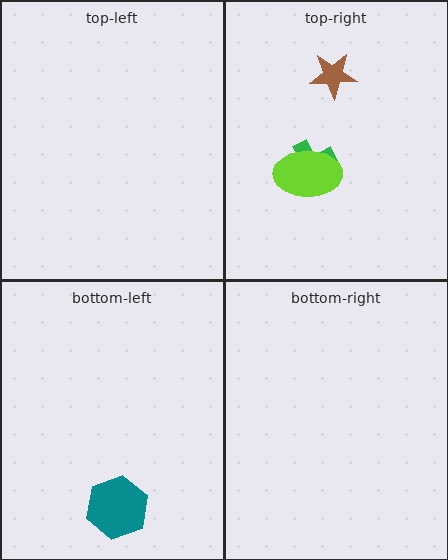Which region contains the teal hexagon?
The bottom-left region.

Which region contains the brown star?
The top-right region.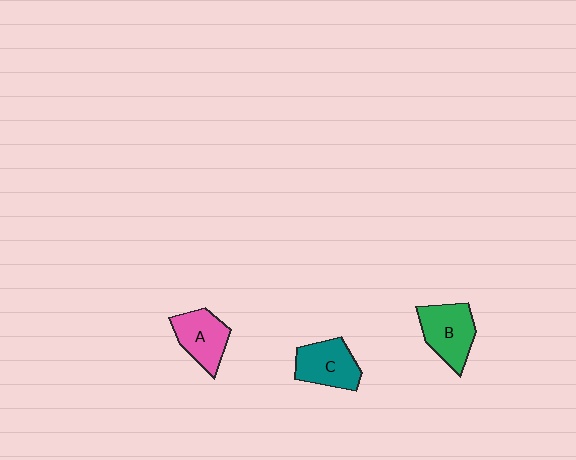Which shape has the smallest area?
Shape A (pink).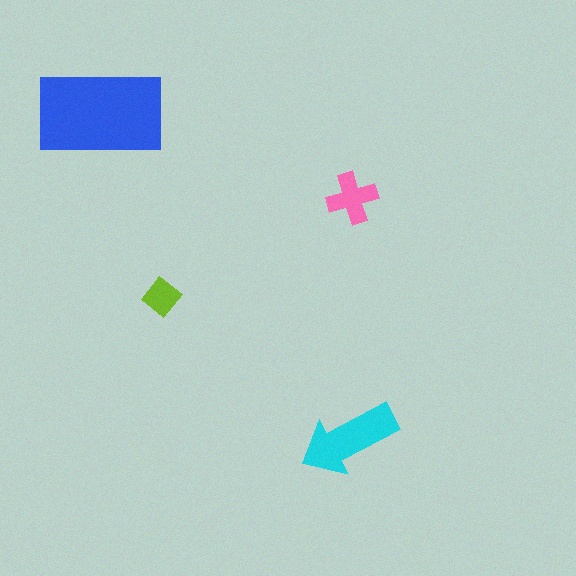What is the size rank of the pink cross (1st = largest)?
3rd.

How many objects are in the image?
There are 4 objects in the image.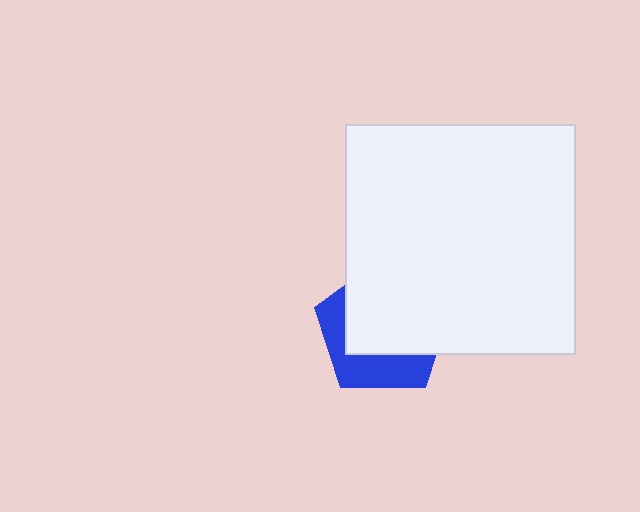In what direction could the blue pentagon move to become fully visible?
The blue pentagon could move toward the lower-left. That would shift it out from behind the white square entirely.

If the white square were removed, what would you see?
You would see the complete blue pentagon.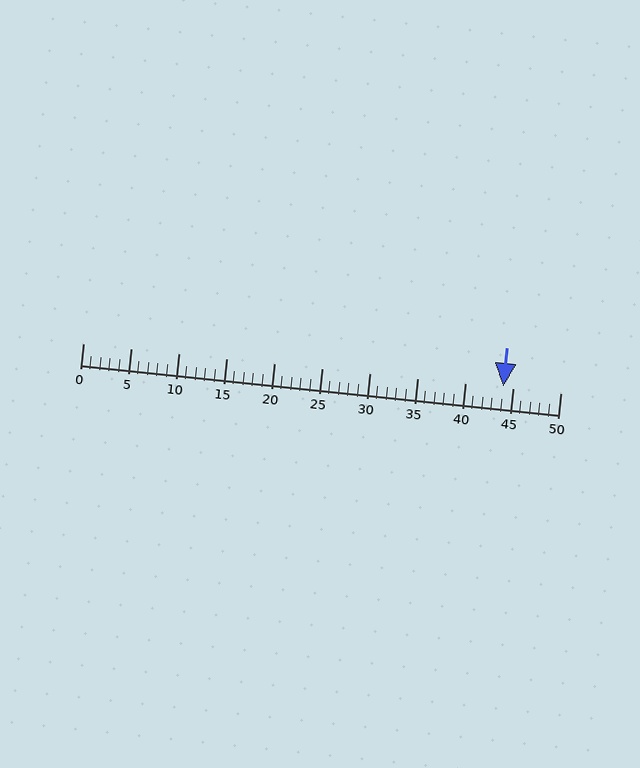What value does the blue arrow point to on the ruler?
The blue arrow points to approximately 44.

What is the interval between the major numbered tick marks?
The major tick marks are spaced 5 units apart.